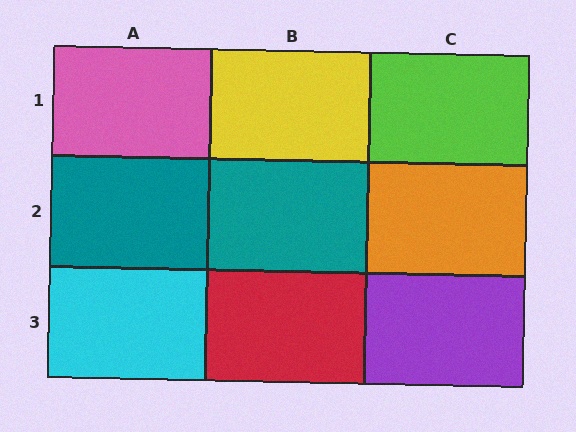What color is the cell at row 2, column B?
Teal.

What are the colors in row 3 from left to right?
Cyan, red, purple.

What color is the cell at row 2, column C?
Orange.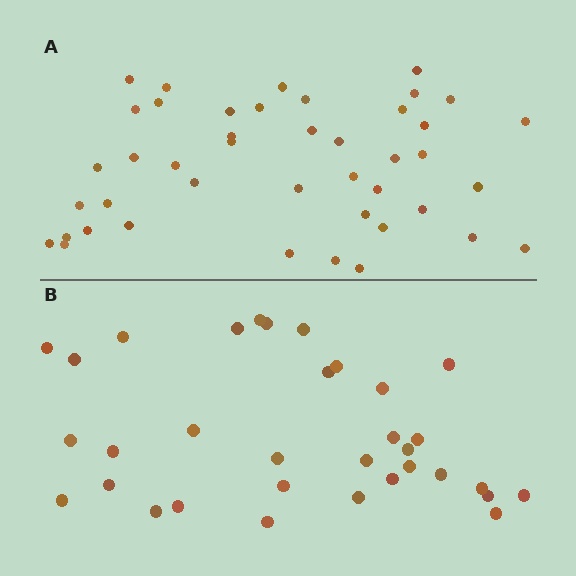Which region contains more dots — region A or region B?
Region A (the top region) has more dots.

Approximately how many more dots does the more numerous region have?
Region A has roughly 10 or so more dots than region B.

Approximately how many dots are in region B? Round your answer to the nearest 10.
About 30 dots. (The exact count is 33, which rounds to 30.)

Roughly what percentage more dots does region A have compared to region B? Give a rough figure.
About 30% more.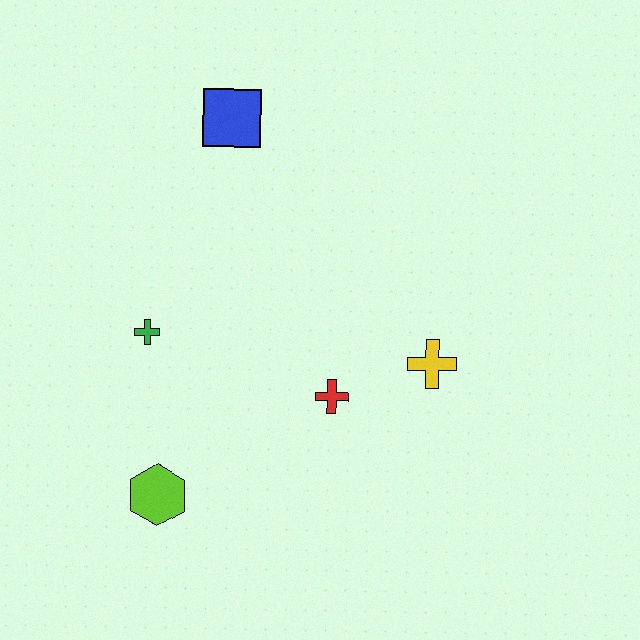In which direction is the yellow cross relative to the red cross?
The yellow cross is to the right of the red cross.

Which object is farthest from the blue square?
The lime hexagon is farthest from the blue square.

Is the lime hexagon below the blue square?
Yes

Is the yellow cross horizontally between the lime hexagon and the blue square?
No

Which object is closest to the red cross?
The yellow cross is closest to the red cross.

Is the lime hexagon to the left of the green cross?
No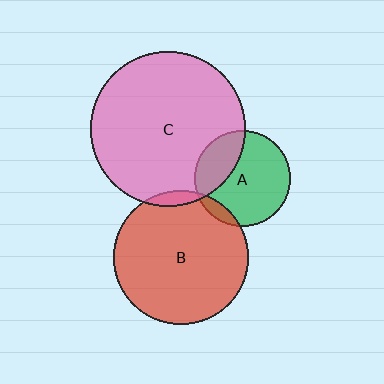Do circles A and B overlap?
Yes.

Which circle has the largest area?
Circle C (pink).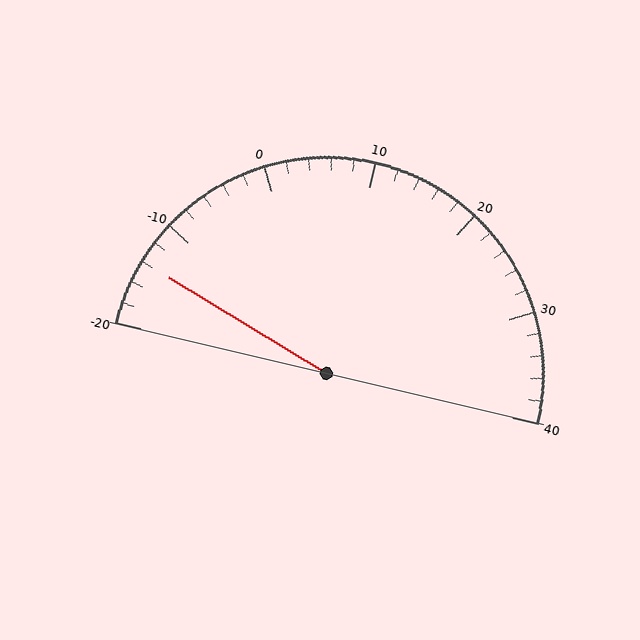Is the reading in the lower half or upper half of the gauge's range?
The reading is in the lower half of the range (-20 to 40).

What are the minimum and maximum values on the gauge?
The gauge ranges from -20 to 40.